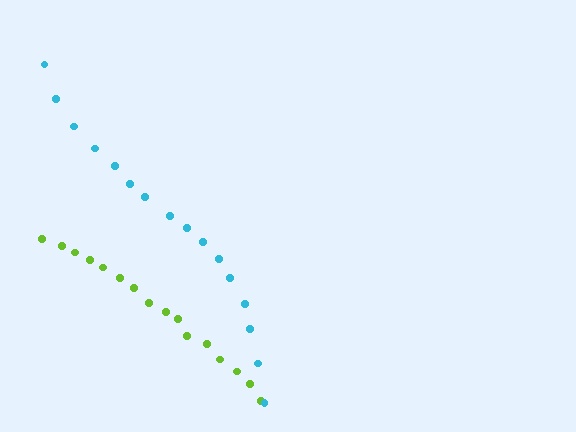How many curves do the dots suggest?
There are 2 distinct paths.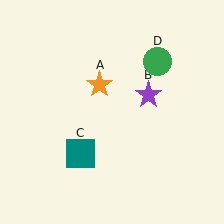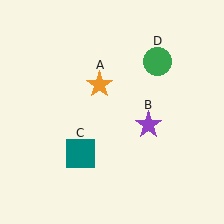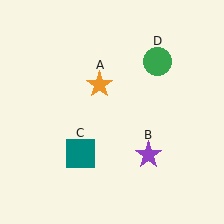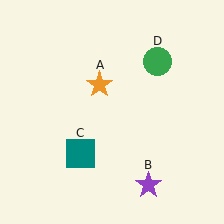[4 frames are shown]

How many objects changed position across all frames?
1 object changed position: purple star (object B).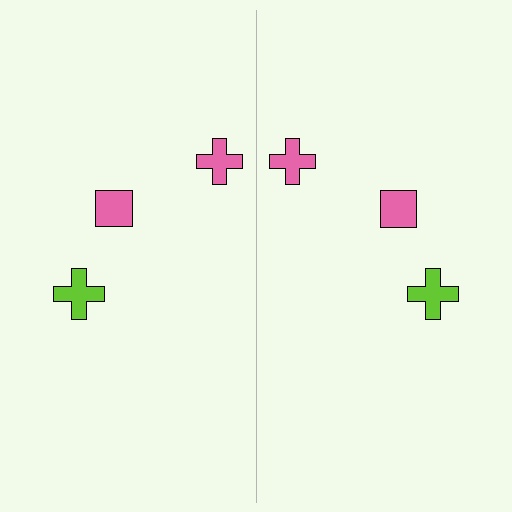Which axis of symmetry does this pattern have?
The pattern has a vertical axis of symmetry running through the center of the image.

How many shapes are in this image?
There are 6 shapes in this image.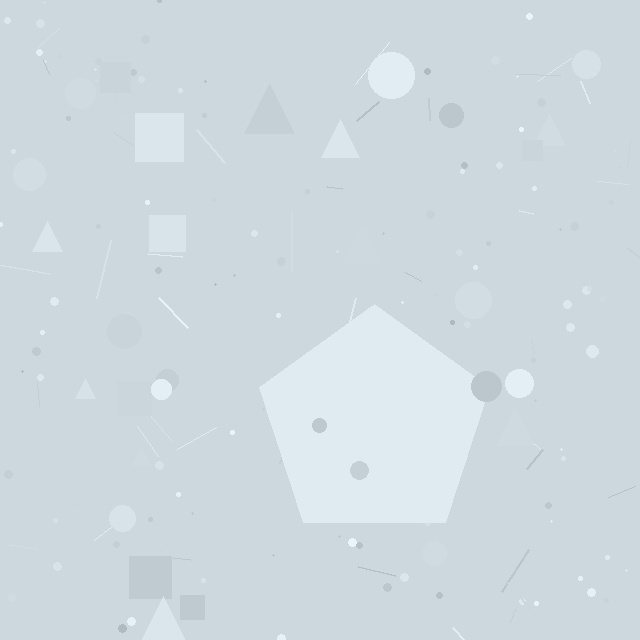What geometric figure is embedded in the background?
A pentagon is embedded in the background.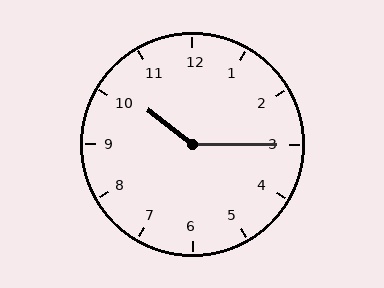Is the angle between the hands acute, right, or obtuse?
It is obtuse.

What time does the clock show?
10:15.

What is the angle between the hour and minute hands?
Approximately 142 degrees.